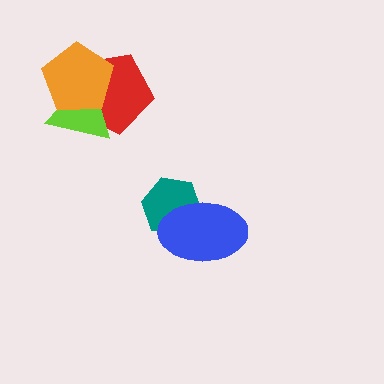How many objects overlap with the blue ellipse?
1 object overlaps with the blue ellipse.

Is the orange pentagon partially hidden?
No, no other shape covers it.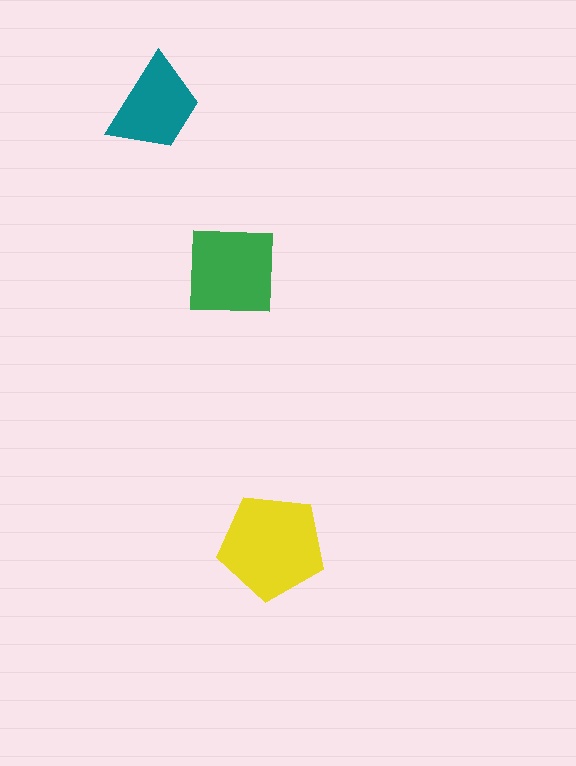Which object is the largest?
The yellow pentagon.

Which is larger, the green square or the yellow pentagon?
The yellow pentagon.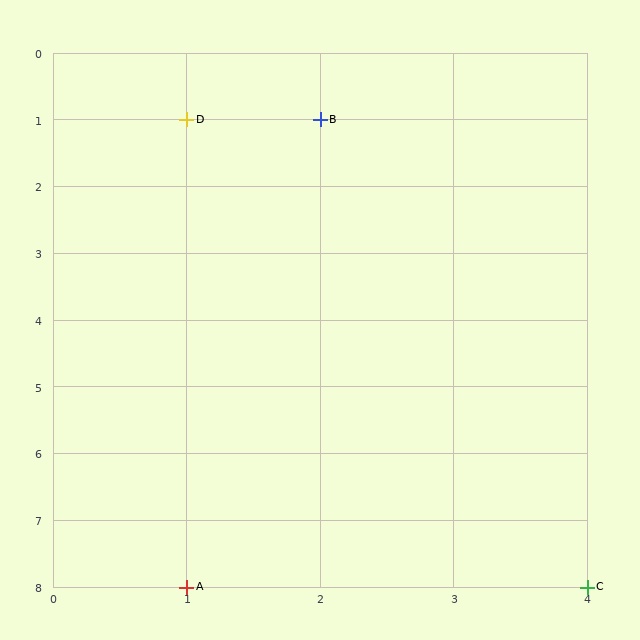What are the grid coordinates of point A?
Point A is at grid coordinates (1, 8).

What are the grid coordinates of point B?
Point B is at grid coordinates (2, 1).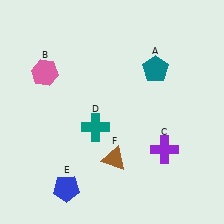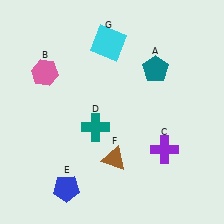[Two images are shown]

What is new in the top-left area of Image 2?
A cyan square (G) was added in the top-left area of Image 2.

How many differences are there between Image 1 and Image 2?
There is 1 difference between the two images.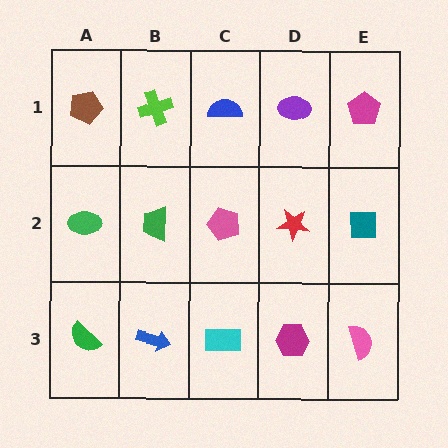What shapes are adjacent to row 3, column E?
A teal square (row 2, column E), a magenta hexagon (row 3, column D).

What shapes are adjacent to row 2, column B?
A lime cross (row 1, column B), a blue arrow (row 3, column B), a green ellipse (row 2, column A), a pink pentagon (row 2, column C).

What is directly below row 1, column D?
A red star.